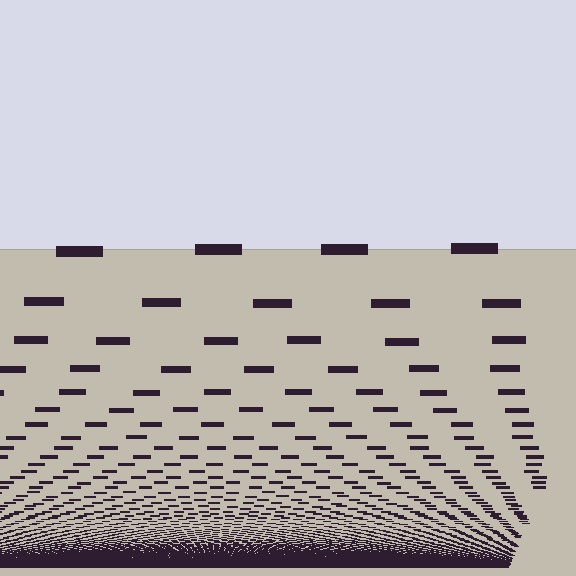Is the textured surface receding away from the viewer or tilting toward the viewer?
The surface appears to tilt toward the viewer. Texture elements get larger and sparser toward the top.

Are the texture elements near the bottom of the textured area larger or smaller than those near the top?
Smaller. The gradient is inverted — elements near the bottom are smaller and denser.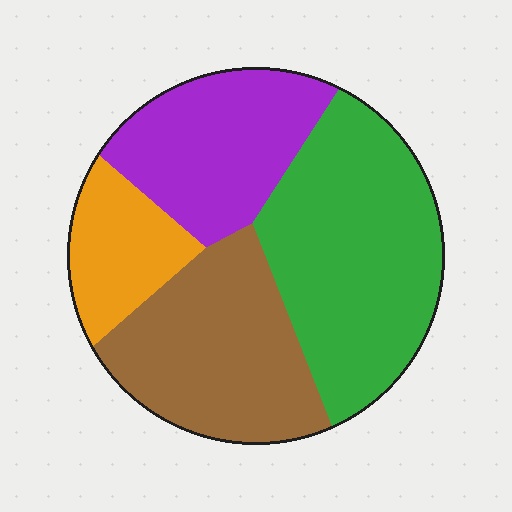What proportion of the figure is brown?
Brown takes up between a quarter and a half of the figure.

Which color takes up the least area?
Orange, at roughly 15%.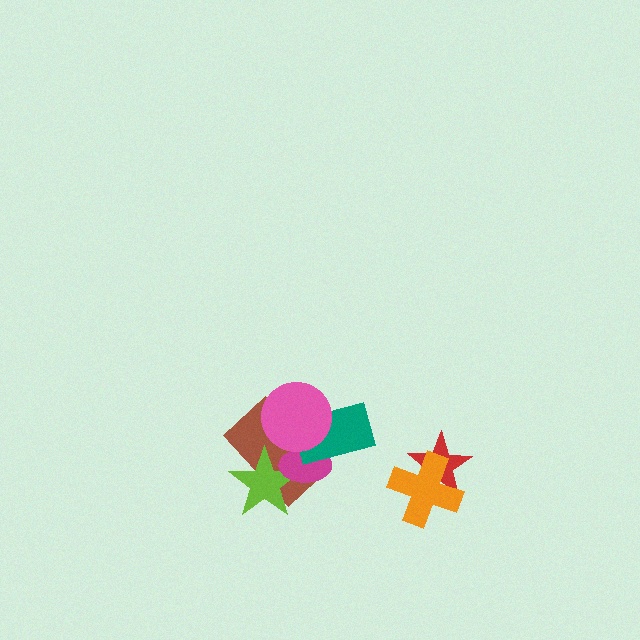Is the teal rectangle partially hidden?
Yes, it is partially covered by another shape.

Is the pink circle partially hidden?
No, no other shape covers it.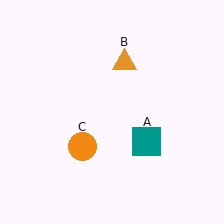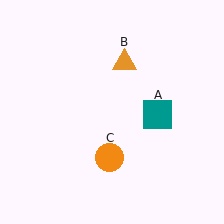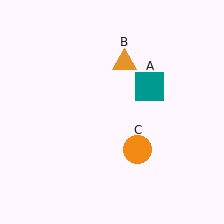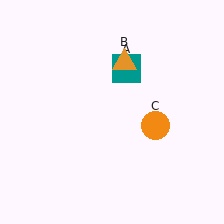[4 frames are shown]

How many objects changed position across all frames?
2 objects changed position: teal square (object A), orange circle (object C).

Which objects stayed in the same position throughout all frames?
Orange triangle (object B) remained stationary.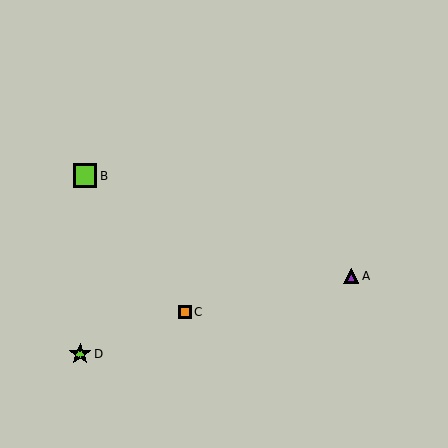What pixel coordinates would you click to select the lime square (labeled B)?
Click at (85, 176) to select the lime square B.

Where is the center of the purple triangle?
The center of the purple triangle is at (351, 276).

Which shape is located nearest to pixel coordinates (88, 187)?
The lime square (labeled B) at (85, 176) is nearest to that location.